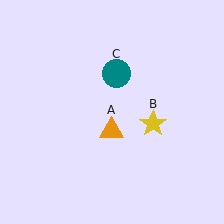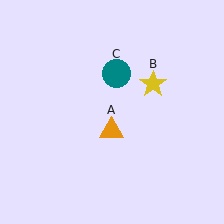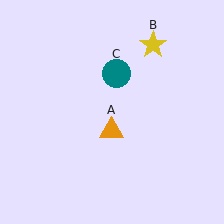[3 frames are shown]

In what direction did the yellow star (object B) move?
The yellow star (object B) moved up.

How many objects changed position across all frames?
1 object changed position: yellow star (object B).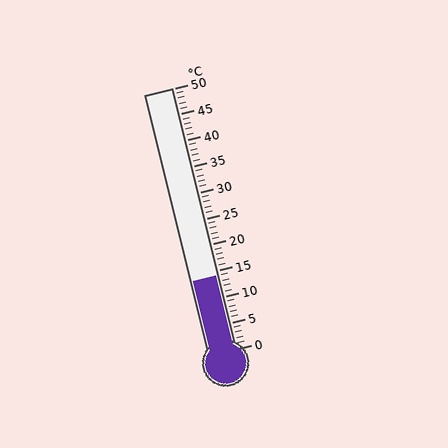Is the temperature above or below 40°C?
The temperature is below 40°C.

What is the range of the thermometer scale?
The thermometer scale ranges from 0°C to 50°C.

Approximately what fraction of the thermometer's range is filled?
The thermometer is filled to approximately 30% of its range.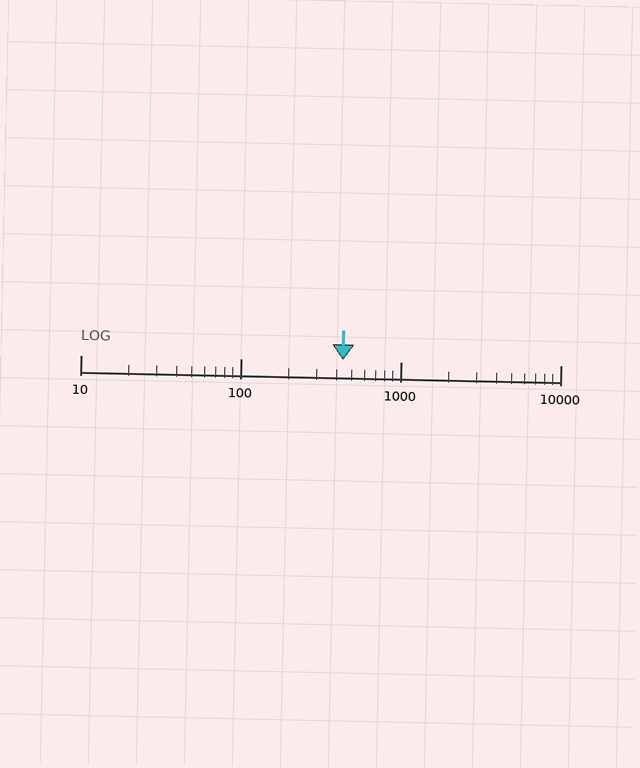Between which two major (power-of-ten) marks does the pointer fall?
The pointer is between 100 and 1000.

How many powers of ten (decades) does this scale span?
The scale spans 3 decades, from 10 to 10000.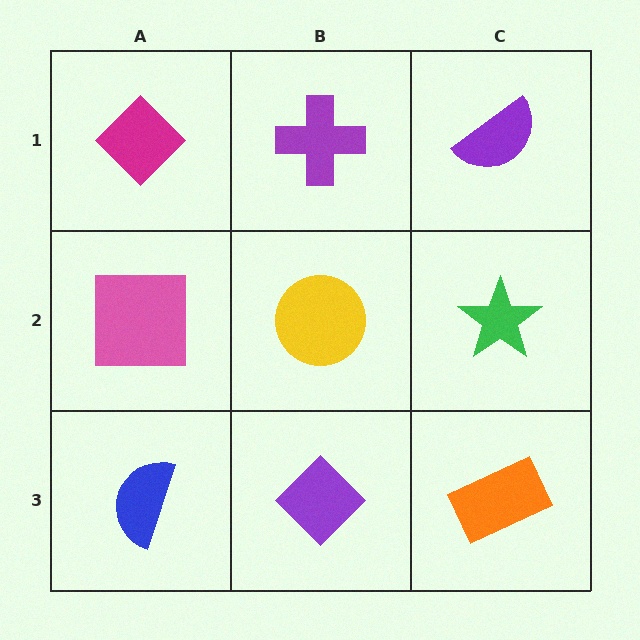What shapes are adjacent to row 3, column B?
A yellow circle (row 2, column B), a blue semicircle (row 3, column A), an orange rectangle (row 3, column C).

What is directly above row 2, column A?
A magenta diamond.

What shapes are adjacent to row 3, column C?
A green star (row 2, column C), a purple diamond (row 3, column B).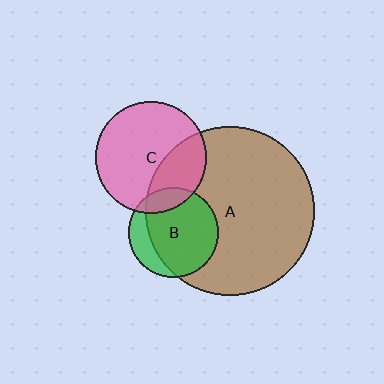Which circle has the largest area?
Circle A (brown).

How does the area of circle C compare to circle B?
Approximately 1.5 times.